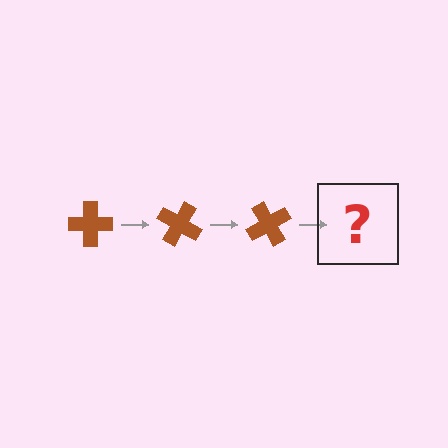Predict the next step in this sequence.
The next step is a brown cross rotated 90 degrees.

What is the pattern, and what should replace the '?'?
The pattern is that the cross rotates 30 degrees each step. The '?' should be a brown cross rotated 90 degrees.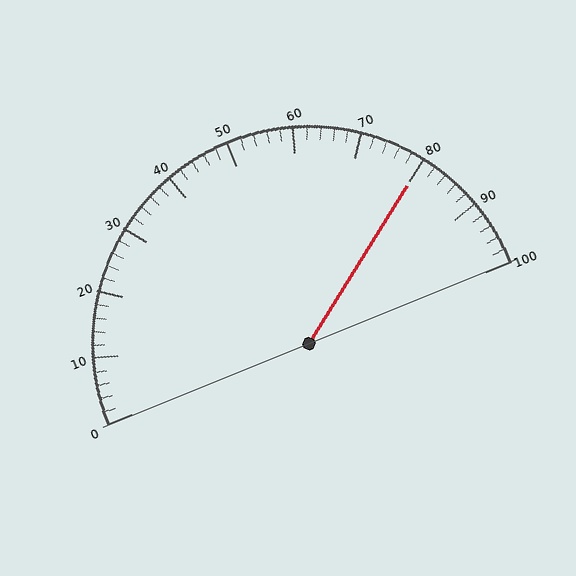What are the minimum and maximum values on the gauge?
The gauge ranges from 0 to 100.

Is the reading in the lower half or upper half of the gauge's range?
The reading is in the upper half of the range (0 to 100).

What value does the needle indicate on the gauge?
The needle indicates approximately 80.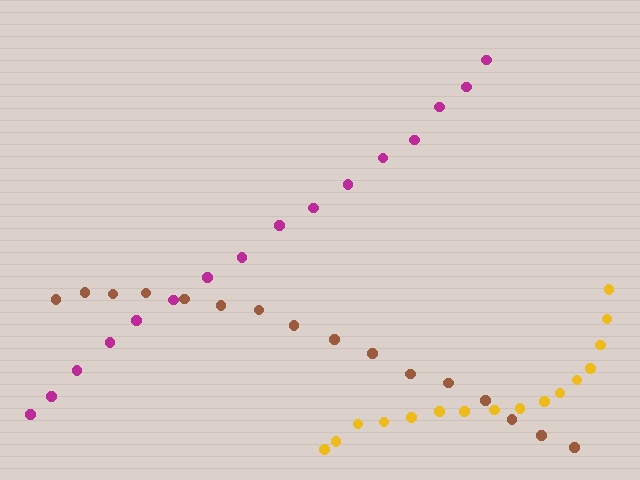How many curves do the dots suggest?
There are 3 distinct paths.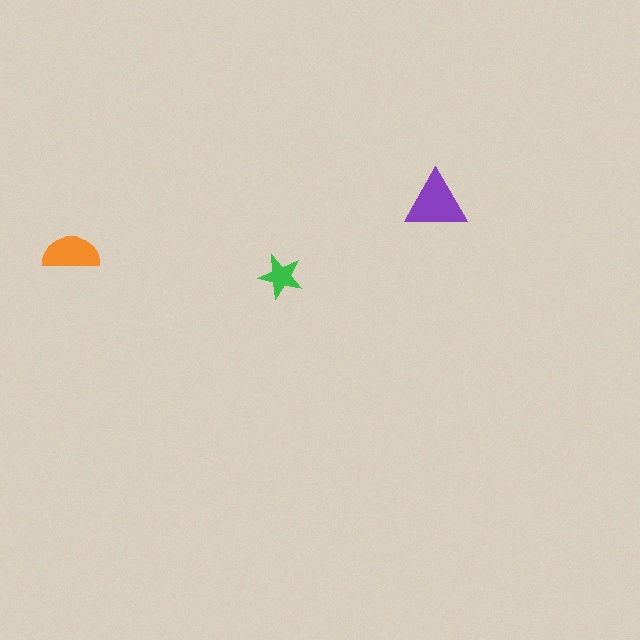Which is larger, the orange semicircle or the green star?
The orange semicircle.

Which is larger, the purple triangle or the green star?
The purple triangle.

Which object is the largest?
The purple triangle.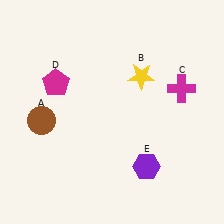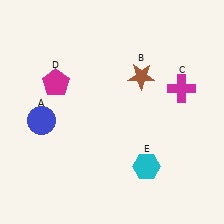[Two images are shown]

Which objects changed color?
A changed from brown to blue. B changed from yellow to brown. E changed from purple to cyan.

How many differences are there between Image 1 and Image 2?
There are 3 differences between the two images.